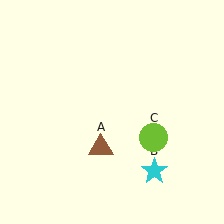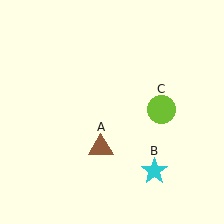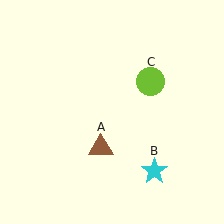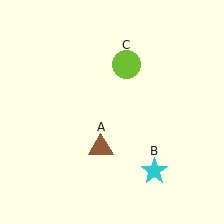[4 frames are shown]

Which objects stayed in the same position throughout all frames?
Brown triangle (object A) and cyan star (object B) remained stationary.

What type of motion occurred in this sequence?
The lime circle (object C) rotated counterclockwise around the center of the scene.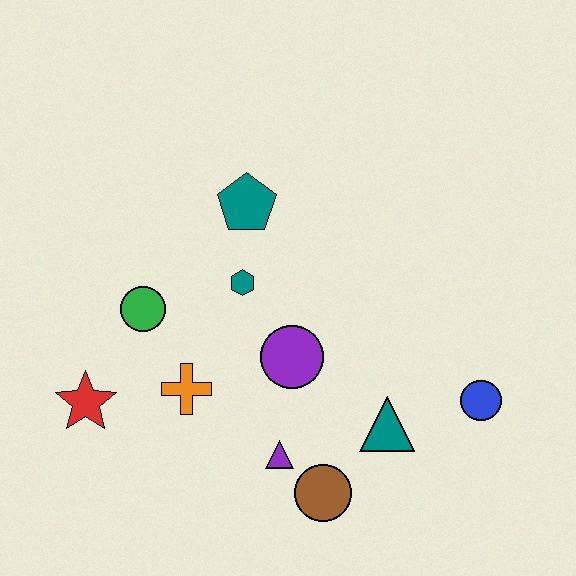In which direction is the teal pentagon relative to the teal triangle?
The teal pentagon is above the teal triangle.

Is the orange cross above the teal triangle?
Yes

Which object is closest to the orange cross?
The green circle is closest to the orange cross.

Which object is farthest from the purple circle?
The red star is farthest from the purple circle.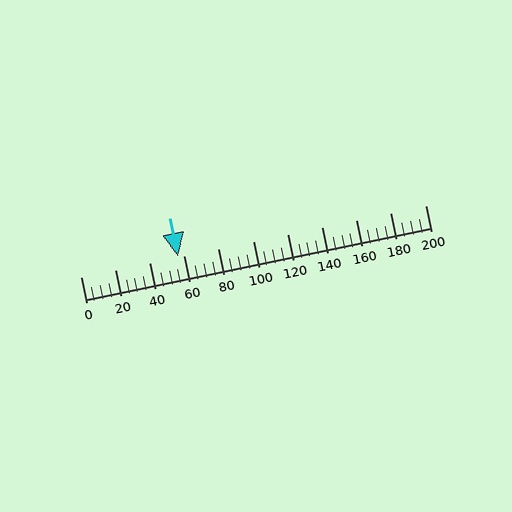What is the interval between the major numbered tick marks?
The major tick marks are spaced 20 units apart.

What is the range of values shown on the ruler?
The ruler shows values from 0 to 200.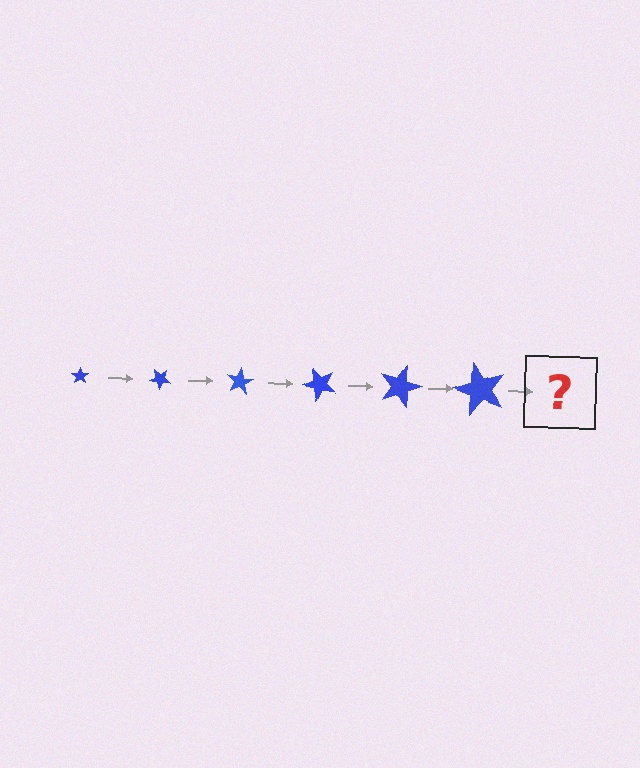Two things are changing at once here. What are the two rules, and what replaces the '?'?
The two rules are that the star grows larger each step and it rotates 40 degrees each step. The '?' should be a star, larger than the previous one and rotated 240 degrees from the start.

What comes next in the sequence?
The next element should be a star, larger than the previous one and rotated 240 degrees from the start.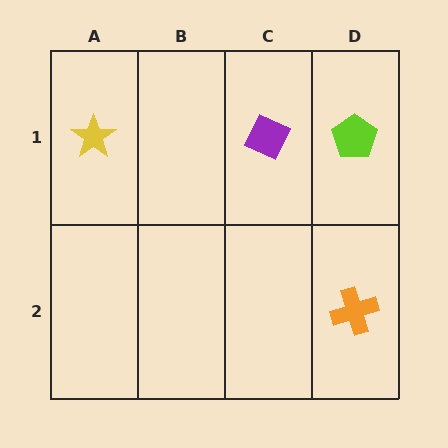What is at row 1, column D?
A lime pentagon.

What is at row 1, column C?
A purple diamond.